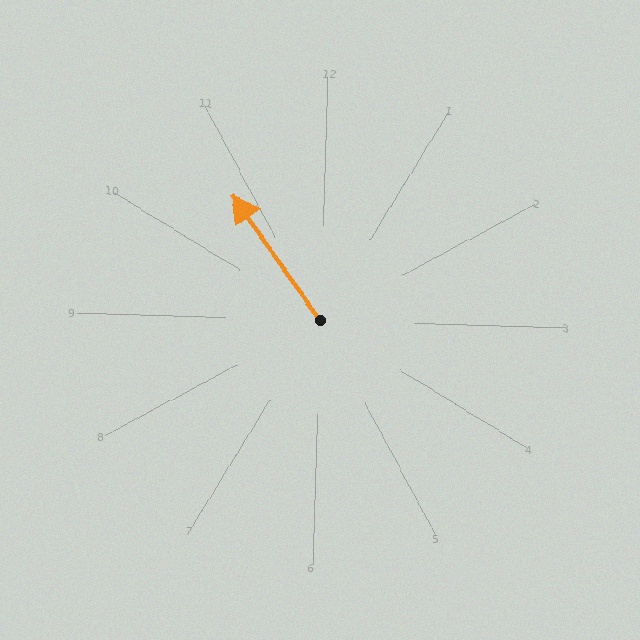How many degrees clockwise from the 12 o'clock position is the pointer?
Approximately 323 degrees.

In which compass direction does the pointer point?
Northwest.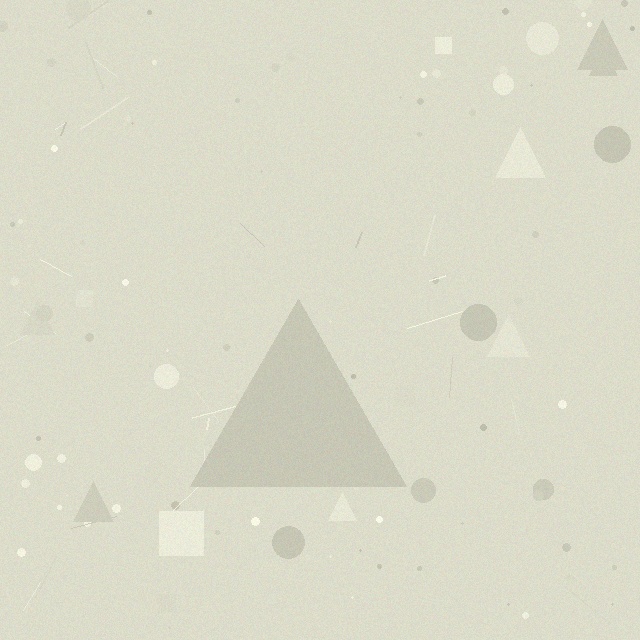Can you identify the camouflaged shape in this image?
The camouflaged shape is a triangle.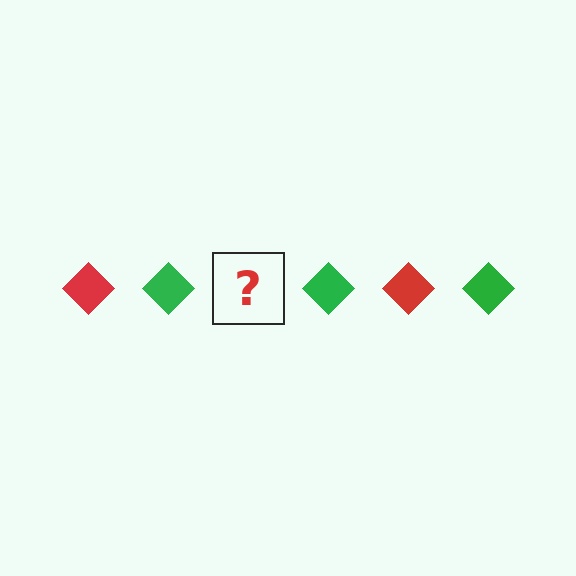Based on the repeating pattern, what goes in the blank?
The blank should be a red diamond.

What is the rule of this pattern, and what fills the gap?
The rule is that the pattern cycles through red, green diamonds. The gap should be filled with a red diamond.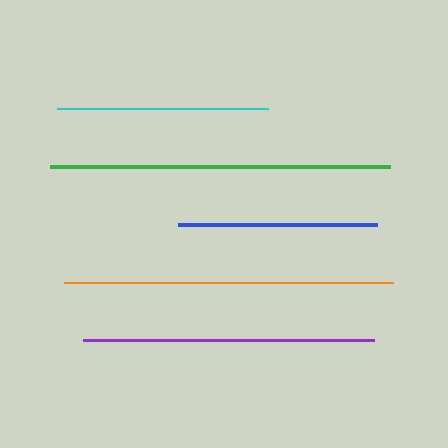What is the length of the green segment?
The green segment is approximately 340 pixels long.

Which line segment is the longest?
The green line is the longest at approximately 340 pixels.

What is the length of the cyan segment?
The cyan segment is approximately 211 pixels long.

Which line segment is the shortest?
The blue line is the shortest at approximately 198 pixels.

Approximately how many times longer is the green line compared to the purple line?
The green line is approximately 1.2 times the length of the purple line.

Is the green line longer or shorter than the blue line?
The green line is longer than the blue line.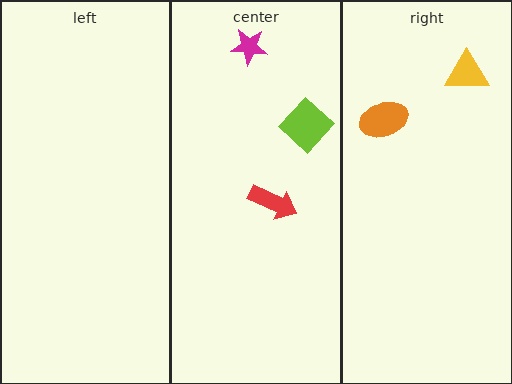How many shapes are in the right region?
2.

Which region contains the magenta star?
The center region.